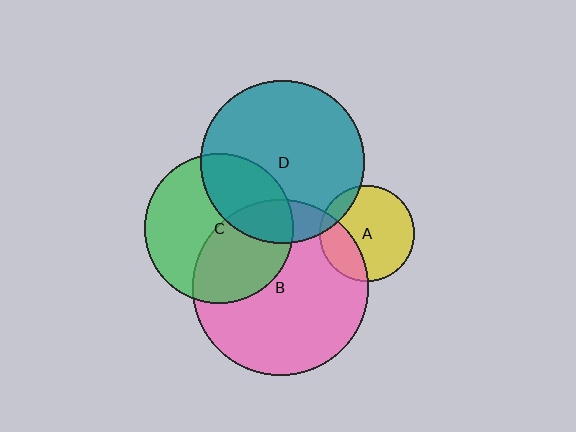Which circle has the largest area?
Circle B (pink).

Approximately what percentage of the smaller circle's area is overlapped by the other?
Approximately 10%.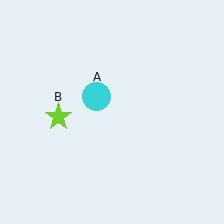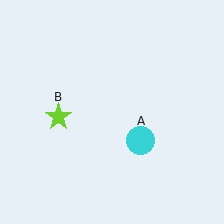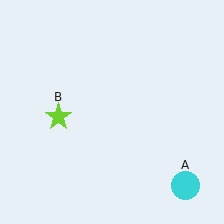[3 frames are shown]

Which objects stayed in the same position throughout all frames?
Lime star (object B) remained stationary.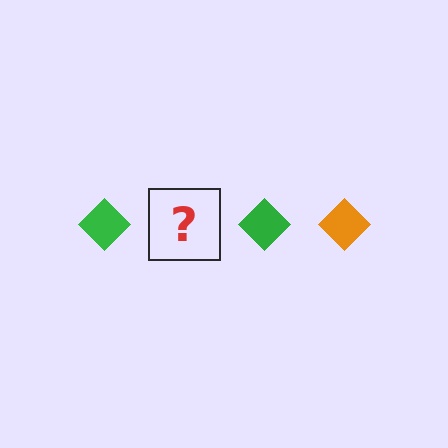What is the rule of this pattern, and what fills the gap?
The rule is that the pattern cycles through green, orange diamonds. The gap should be filled with an orange diamond.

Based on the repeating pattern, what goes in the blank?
The blank should be an orange diamond.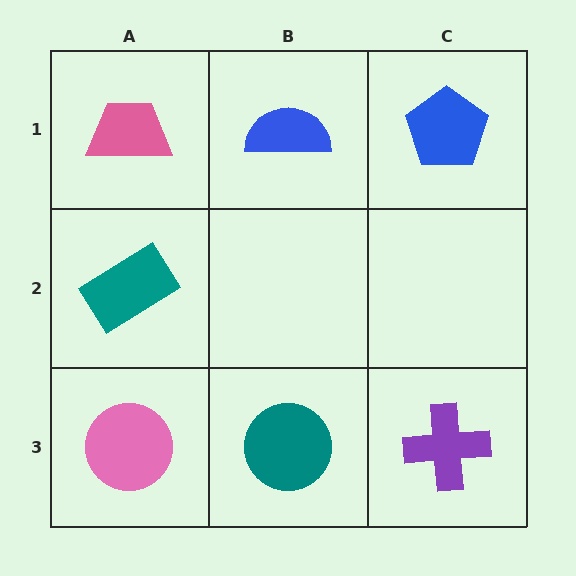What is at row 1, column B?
A blue semicircle.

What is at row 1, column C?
A blue pentagon.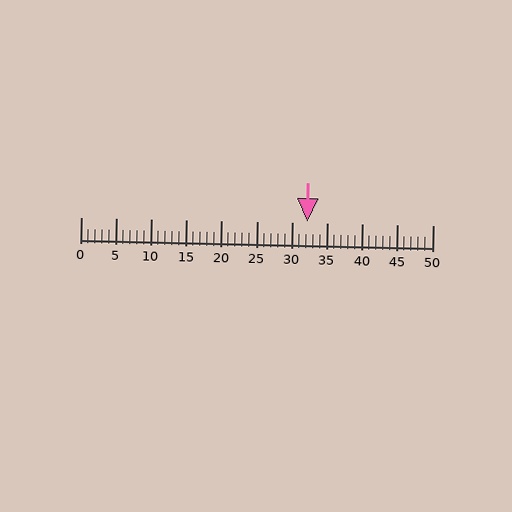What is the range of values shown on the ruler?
The ruler shows values from 0 to 50.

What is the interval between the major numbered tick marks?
The major tick marks are spaced 5 units apart.